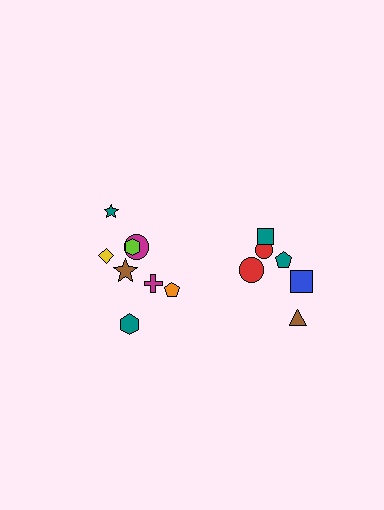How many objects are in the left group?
There are 8 objects.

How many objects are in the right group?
There are 6 objects.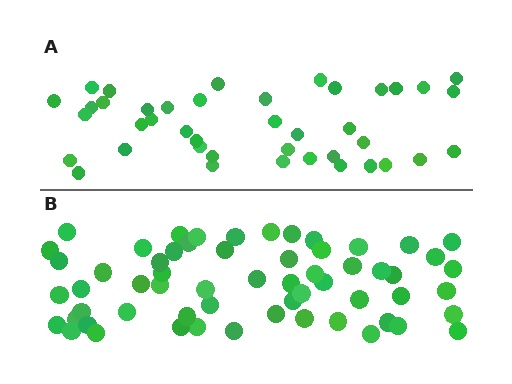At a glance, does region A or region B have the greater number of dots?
Region B (the bottom region) has more dots.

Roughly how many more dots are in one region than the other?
Region B has approximately 20 more dots than region A.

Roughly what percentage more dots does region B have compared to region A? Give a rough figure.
About 45% more.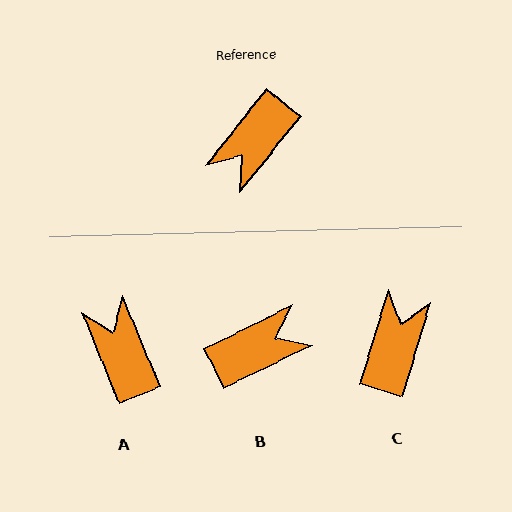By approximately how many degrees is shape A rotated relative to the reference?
Approximately 119 degrees clockwise.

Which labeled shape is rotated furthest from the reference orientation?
C, about 158 degrees away.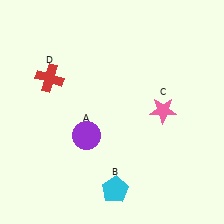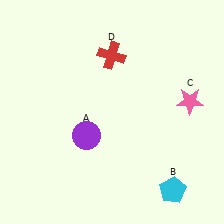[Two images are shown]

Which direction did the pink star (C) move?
The pink star (C) moved right.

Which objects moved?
The objects that moved are: the cyan pentagon (B), the pink star (C), the red cross (D).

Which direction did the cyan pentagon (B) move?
The cyan pentagon (B) moved right.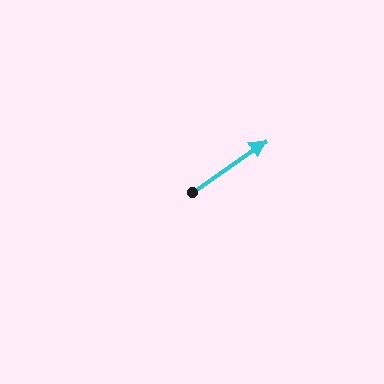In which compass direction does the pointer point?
Northeast.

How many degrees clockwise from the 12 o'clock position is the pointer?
Approximately 55 degrees.